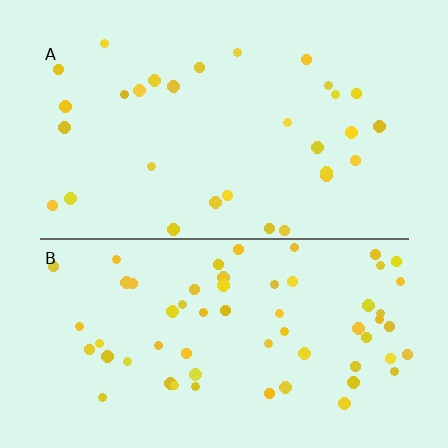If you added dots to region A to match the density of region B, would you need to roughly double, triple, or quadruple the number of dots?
Approximately double.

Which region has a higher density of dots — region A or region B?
B (the bottom).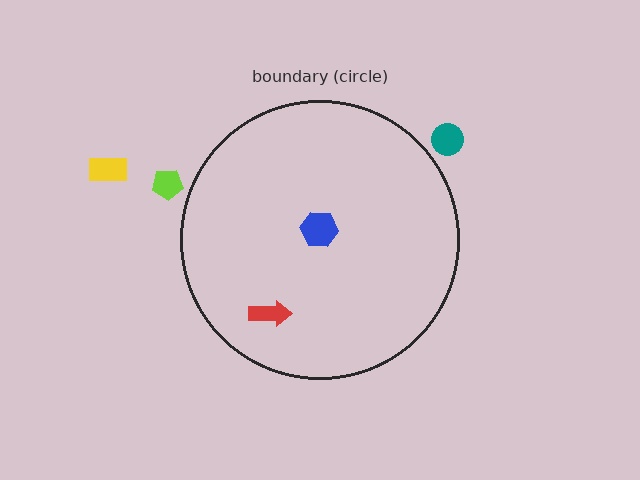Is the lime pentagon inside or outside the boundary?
Outside.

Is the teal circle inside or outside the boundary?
Outside.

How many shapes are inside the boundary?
2 inside, 3 outside.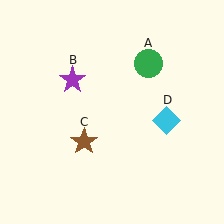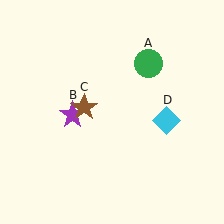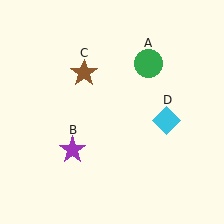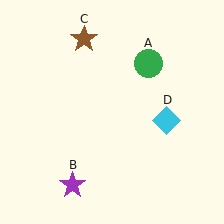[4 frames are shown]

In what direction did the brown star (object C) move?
The brown star (object C) moved up.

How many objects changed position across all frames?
2 objects changed position: purple star (object B), brown star (object C).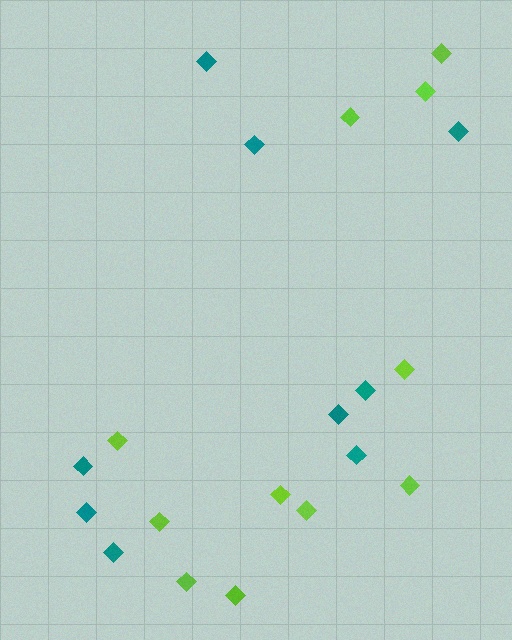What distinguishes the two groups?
There are 2 groups: one group of lime diamonds (11) and one group of teal diamonds (9).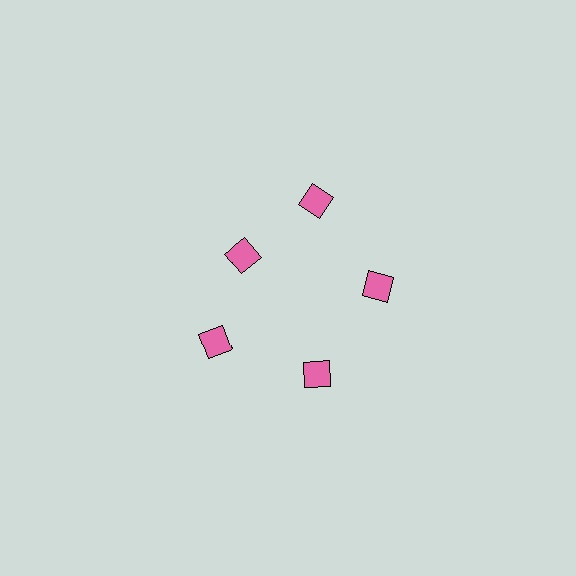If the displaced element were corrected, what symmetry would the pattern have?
It would have 5-fold rotational symmetry — the pattern would map onto itself every 72 degrees.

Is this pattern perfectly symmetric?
No. The 5 pink diamonds are arranged in a ring, but one element near the 10 o'clock position is pulled inward toward the center, breaking the 5-fold rotational symmetry.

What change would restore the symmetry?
The symmetry would be restored by moving it outward, back onto the ring so that all 5 diamonds sit at equal angles and equal distance from the center.